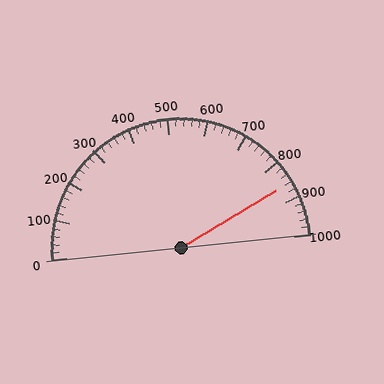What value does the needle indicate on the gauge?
The needle indicates approximately 860.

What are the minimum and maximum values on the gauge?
The gauge ranges from 0 to 1000.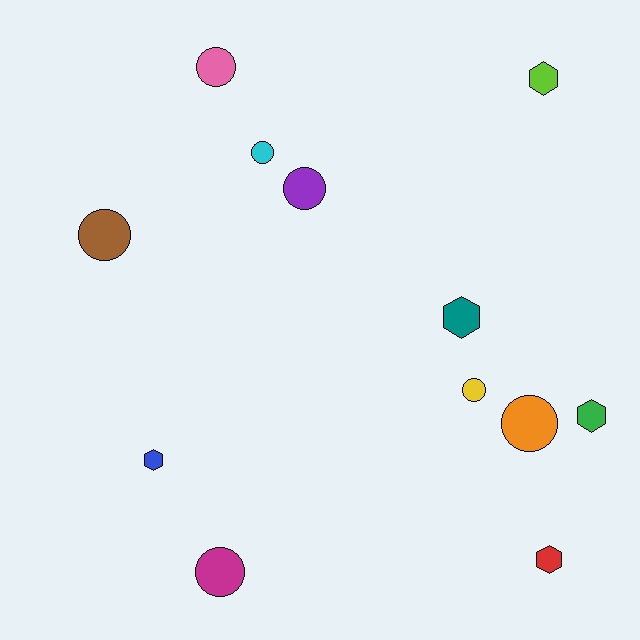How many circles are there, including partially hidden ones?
There are 7 circles.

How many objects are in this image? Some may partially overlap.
There are 12 objects.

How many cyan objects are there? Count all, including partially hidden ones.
There is 1 cyan object.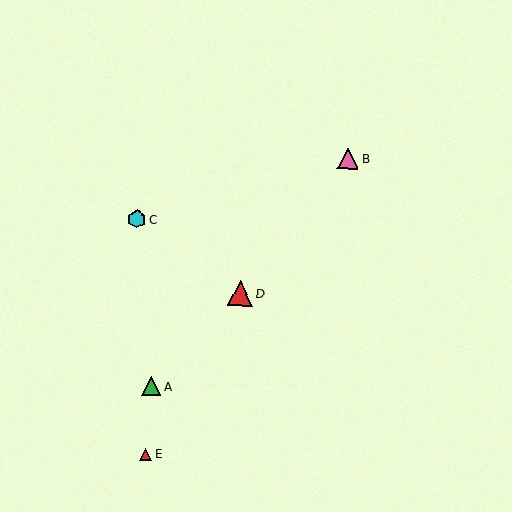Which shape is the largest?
The red triangle (labeled D) is the largest.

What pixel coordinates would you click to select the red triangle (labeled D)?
Click at (240, 293) to select the red triangle D.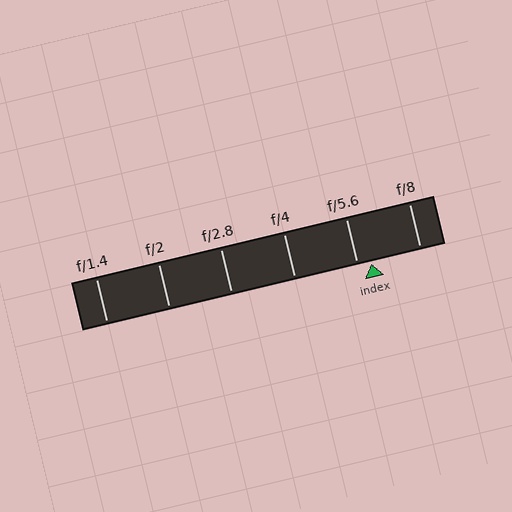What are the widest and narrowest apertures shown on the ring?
The widest aperture shown is f/1.4 and the narrowest is f/8.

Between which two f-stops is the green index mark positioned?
The index mark is between f/5.6 and f/8.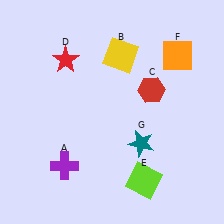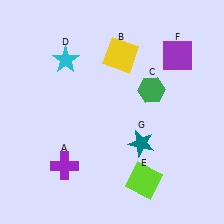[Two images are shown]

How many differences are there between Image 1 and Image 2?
There are 3 differences between the two images.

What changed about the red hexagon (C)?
In Image 1, C is red. In Image 2, it changed to green.